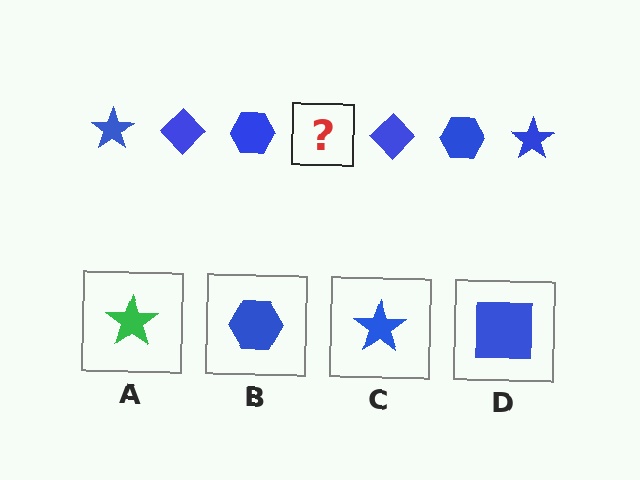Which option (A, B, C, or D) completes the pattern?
C.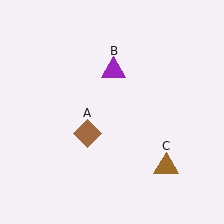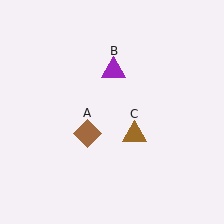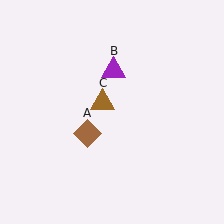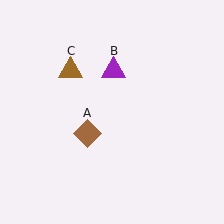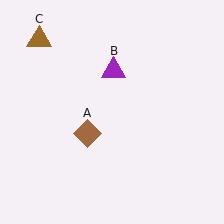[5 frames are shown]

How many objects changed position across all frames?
1 object changed position: brown triangle (object C).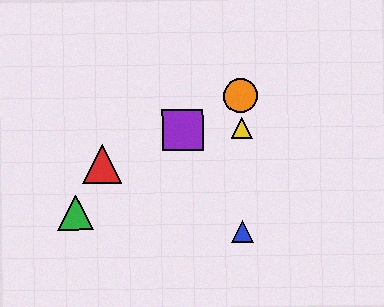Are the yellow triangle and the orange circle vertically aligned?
Yes, both are at x≈241.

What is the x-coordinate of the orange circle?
The orange circle is at x≈241.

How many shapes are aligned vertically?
3 shapes (the blue triangle, the yellow triangle, the orange circle) are aligned vertically.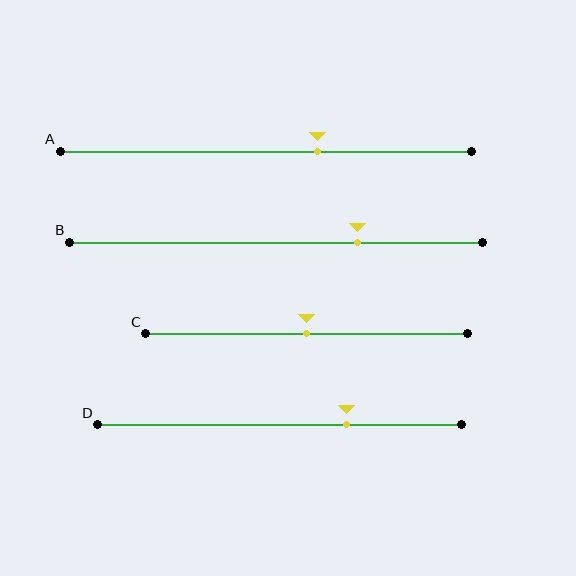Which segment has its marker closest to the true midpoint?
Segment C has its marker closest to the true midpoint.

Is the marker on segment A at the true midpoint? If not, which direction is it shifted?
No, the marker on segment A is shifted to the right by about 13% of the segment length.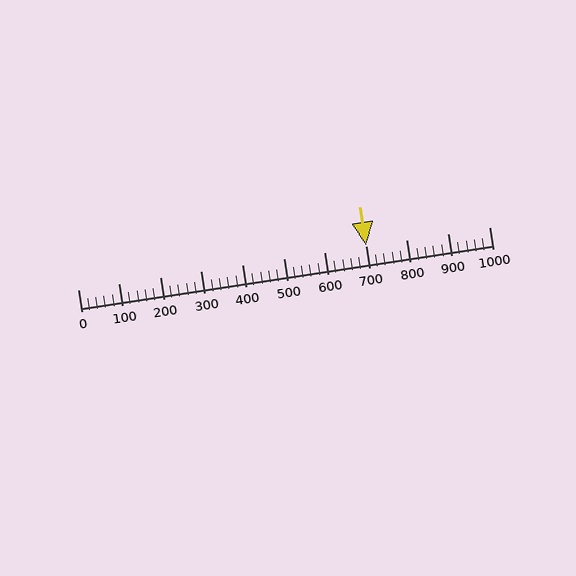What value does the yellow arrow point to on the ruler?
The yellow arrow points to approximately 700.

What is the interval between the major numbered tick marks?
The major tick marks are spaced 100 units apart.